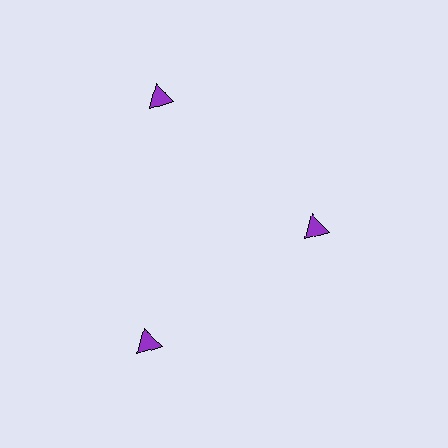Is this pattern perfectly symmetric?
No. The 3 purple triangles are arranged in a ring, but one element near the 3 o'clock position is pulled inward toward the center, breaking the 3-fold rotational symmetry.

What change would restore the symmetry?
The symmetry would be restored by moving it outward, back onto the ring so that all 3 triangles sit at equal angles and equal distance from the center.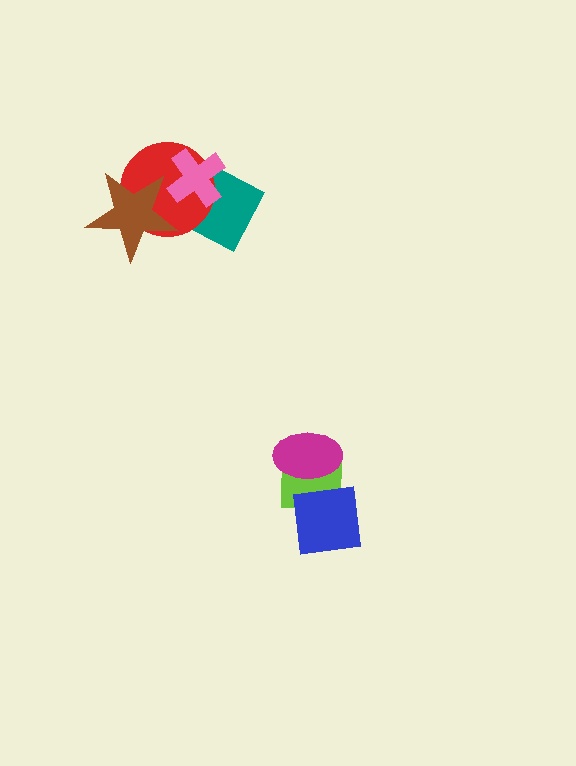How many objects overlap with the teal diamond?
2 objects overlap with the teal diamond.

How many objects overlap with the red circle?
3 objects overlap with the red circle.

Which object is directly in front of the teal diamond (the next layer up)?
The red circle is directly in front of the teal diamond.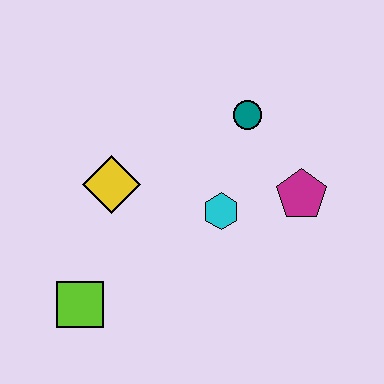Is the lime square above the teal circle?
No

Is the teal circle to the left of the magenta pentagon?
Yes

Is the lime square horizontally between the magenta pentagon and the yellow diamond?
No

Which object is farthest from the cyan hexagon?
The lime square is farthest from the cyan hexagon.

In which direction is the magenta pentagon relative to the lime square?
The magenta pentagon is to the right of the lime square.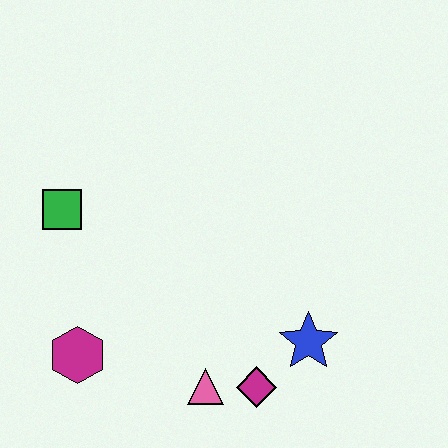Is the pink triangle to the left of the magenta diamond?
Yes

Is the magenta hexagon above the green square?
No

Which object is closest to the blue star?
The magenta diamond is closest to the blue star.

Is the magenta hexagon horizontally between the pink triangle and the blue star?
No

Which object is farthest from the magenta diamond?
The green square is farthest from the magenta diamond.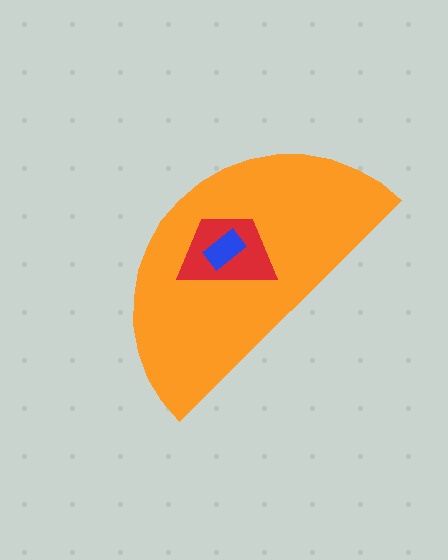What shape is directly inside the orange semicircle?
The red trapezoid.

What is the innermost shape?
The blue rectangle.